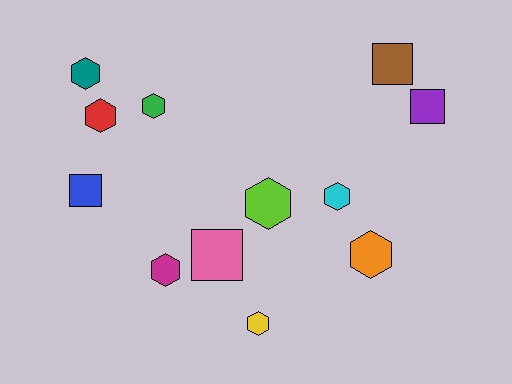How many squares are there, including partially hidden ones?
There are 4 squares.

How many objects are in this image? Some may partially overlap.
There are 12 objects.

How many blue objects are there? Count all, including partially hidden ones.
There is 1 blue object.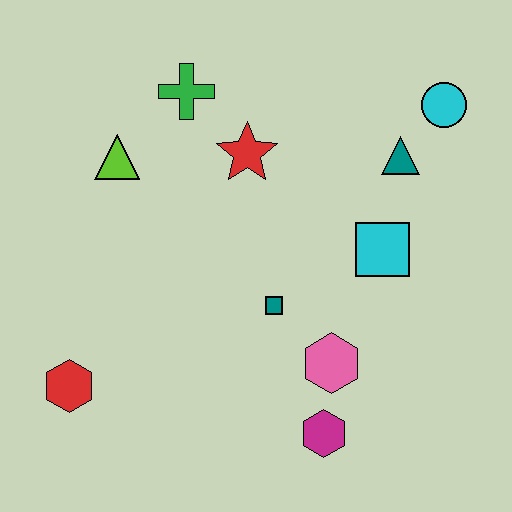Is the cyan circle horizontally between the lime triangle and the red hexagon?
No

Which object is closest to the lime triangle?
The green cross is closest to the lime triangle.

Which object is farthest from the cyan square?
The red hexagon is farthest from the cyan square.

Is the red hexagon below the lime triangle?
Yes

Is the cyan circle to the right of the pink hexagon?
Yes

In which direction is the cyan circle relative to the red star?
The cyan circle is to the right of the red star.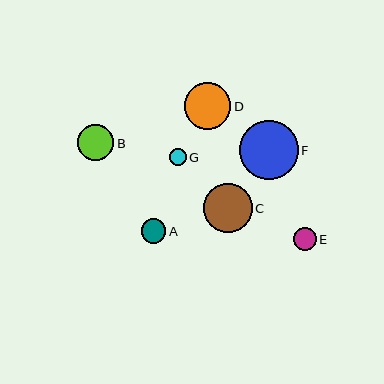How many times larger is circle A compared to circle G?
Circle A is approximately 1.4 times the size of circle G.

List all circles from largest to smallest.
From largest to smallest: F, C, D, B, A, E, G.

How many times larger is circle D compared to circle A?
Circle D is approximately 1.9 times the size of circle A.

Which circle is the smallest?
Circle G is the smallest with a size of approximately 17 pixels.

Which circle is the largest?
Circle F is the largest with a size of approximately 59 pixels.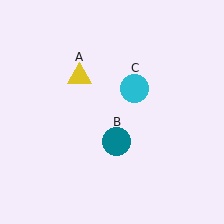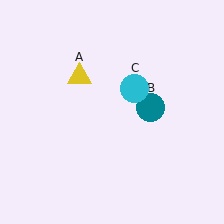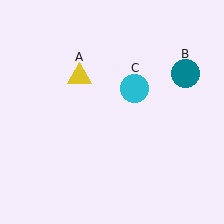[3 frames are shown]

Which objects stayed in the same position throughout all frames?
Yellow triangle (object A) and cyan circle (object C) remained stationary.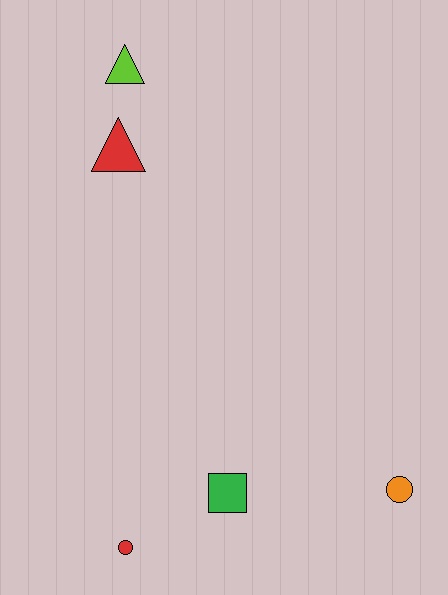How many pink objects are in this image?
There are no pink objects.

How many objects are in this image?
There are 5 objects.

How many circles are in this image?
There are 2 circles.